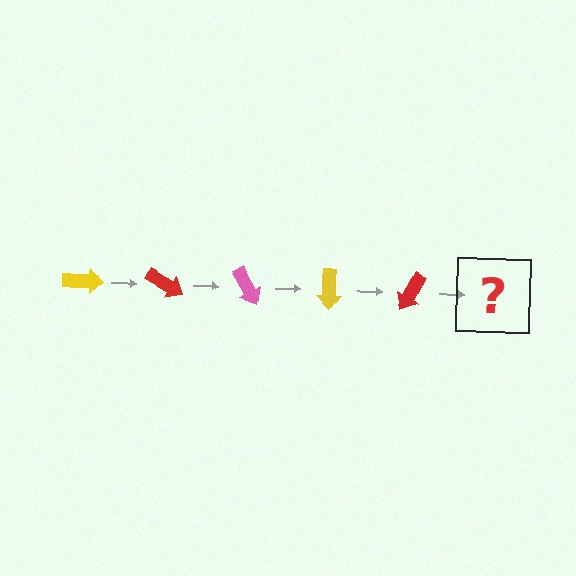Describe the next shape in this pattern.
It should be a pink arrow, rotated 150 degrees from the start.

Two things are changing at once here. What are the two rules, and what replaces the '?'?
The two rules are that it rotates 30 degrees each step and the color cycles through yellow, red, and pink. The '?' should be a pink arrow, rotated 150 degrees from the start.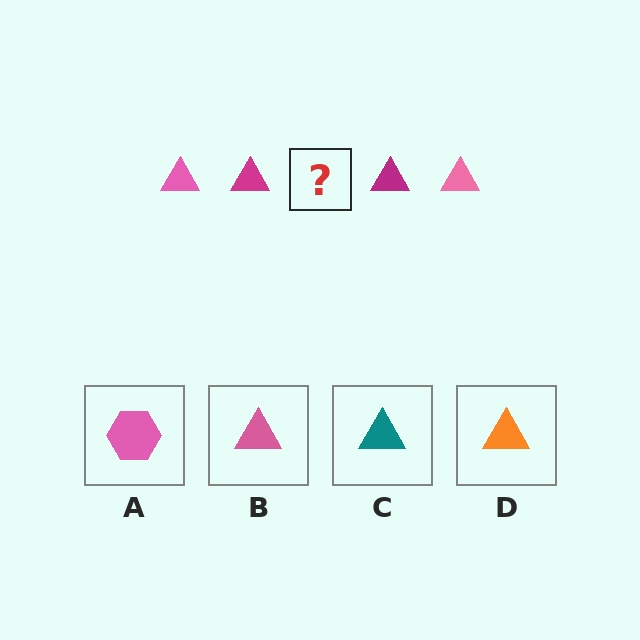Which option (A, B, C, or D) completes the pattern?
B.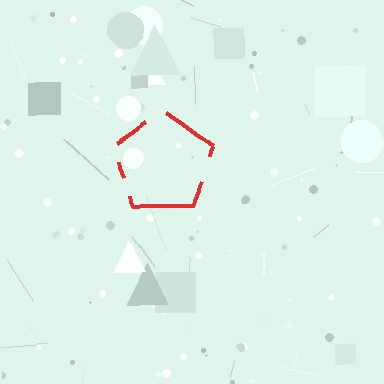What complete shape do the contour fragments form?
The contour fragments form a pentagon.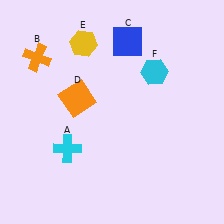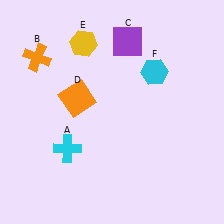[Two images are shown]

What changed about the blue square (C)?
In Image 1, C is blue. In Image 2, it changed to purple.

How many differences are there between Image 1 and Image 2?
There is 1 difference between the two images.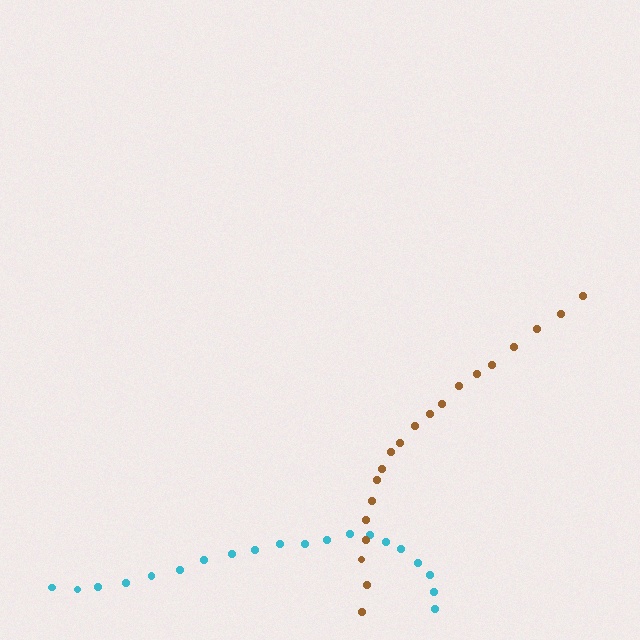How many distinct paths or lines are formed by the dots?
There are 2 distinct paths.